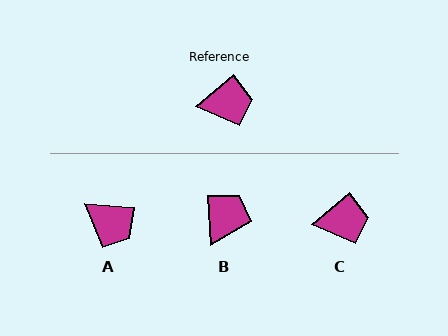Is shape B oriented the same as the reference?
No, it is off by about 53 degrees.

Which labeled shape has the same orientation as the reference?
C.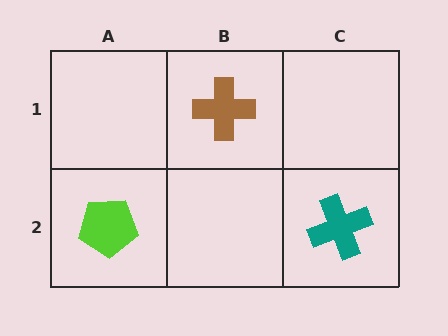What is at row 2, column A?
A lime pentagon.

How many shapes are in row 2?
2 shapes.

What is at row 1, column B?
A brown cross.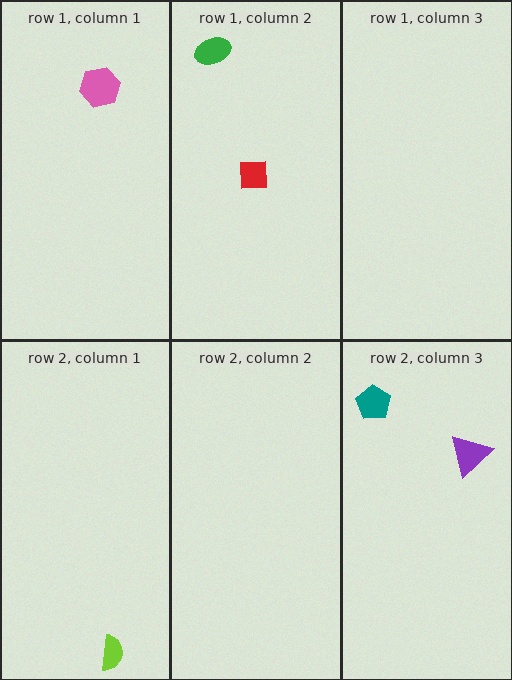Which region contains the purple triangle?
The row 2, column 3 region.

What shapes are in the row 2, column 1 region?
The lime semicircle.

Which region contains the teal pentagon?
The row 2, column 3 region.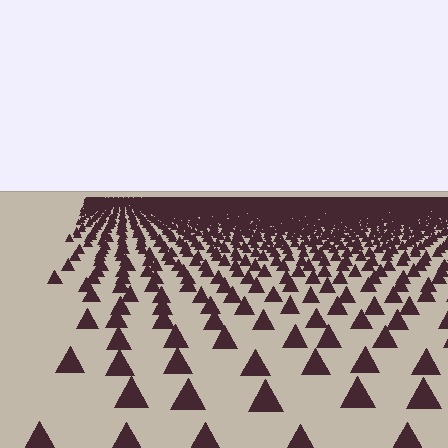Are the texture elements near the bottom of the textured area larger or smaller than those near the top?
Larger. Near the bottom, elements are closer to the viewer and appear at a bigger on-screen size.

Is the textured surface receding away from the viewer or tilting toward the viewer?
The surface is receding away from the viewer. Texture elements get smaller and denser toward the top.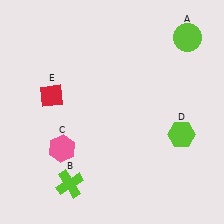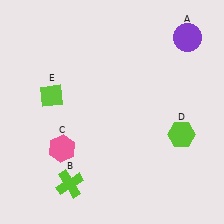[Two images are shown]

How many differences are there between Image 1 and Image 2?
There are 2 differences between the two images.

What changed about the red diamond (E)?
In Image 1, E is red. In Image 2, it changed to lime.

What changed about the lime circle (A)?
In Image 1, A is lime. In Image 2, it changed to purple.